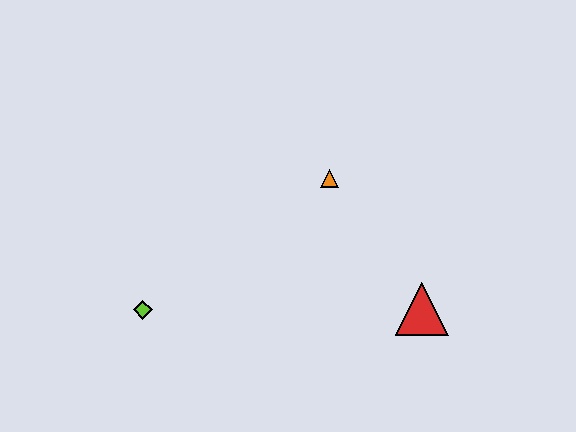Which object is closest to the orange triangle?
The red triangle is closest to the orange triangle.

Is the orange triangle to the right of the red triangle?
No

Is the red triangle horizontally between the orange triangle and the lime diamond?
No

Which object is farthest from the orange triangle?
The lime diamond is farthest from the orange triangle.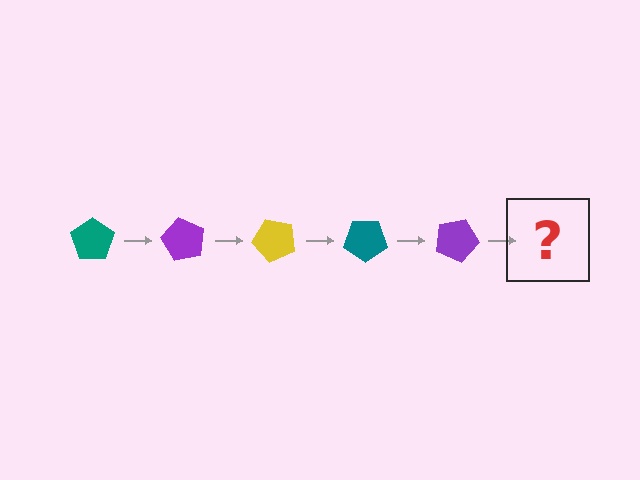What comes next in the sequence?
The next element should be a yellow pentagon, rotated 300 degrees from the start.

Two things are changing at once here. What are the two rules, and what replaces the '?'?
The two rules are that it rotates 60 degrees each step and the color cycles through teal, purple, and yellow. The '?' should be a yellow pentagon, rotated 300 degrees from the start.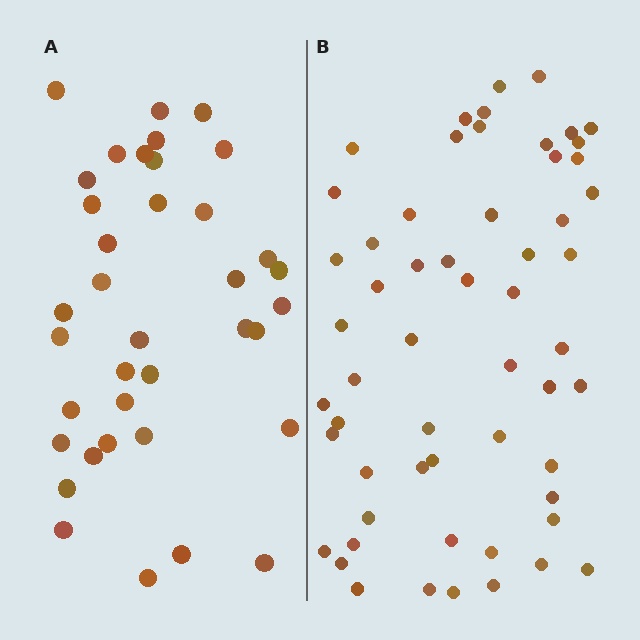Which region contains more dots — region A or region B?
Region B (the right region) has more dots.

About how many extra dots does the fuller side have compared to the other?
Region B has approximately 20 more dots than region A.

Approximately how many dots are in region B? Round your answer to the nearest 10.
About 60 dots. (The exact count is 57, which rounds to 60.)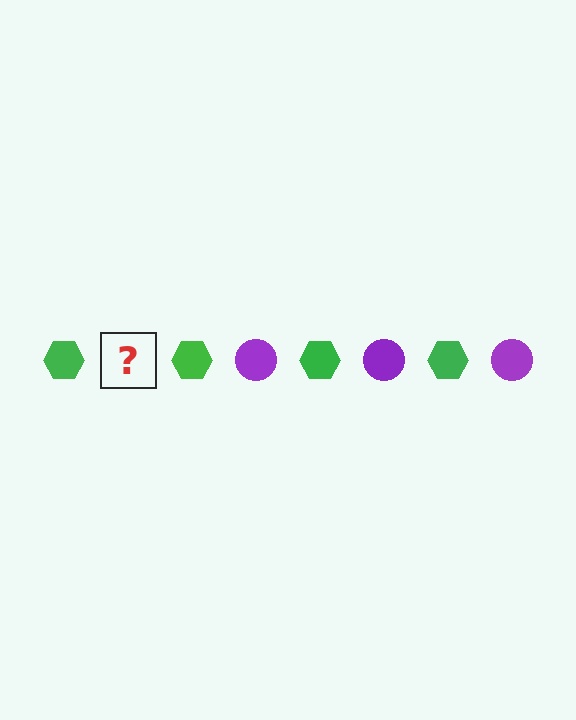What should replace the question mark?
The question mark should be replaced with a purple circle.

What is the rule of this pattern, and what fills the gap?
The rule is that the pattern alternates between green hexagon and purple circle. The gap should be filled with a purple circle.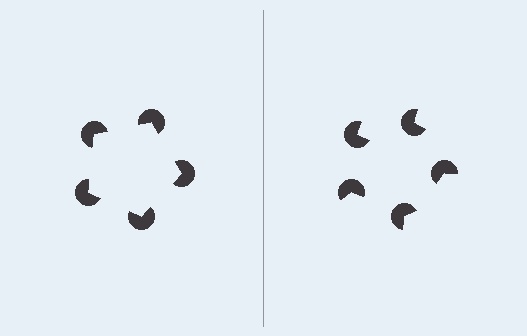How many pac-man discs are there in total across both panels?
10 — 5 on each side.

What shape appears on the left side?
An illusory pentagon.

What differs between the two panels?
The pac-man discs are positioned identically on both sides; only the wedge orientations differ. On the left they align to a pentagon; on the right they are misaligned.